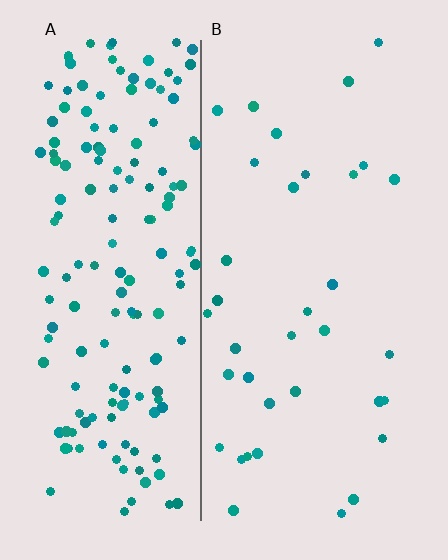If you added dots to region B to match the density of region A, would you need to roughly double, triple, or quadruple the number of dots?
Approximately quadruple.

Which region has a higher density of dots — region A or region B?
A (the left).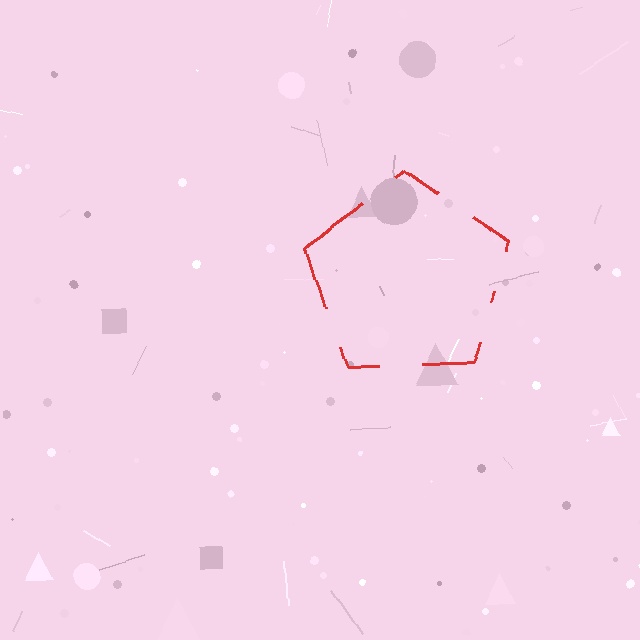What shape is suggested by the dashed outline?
The dashed outline suggests a pentagon.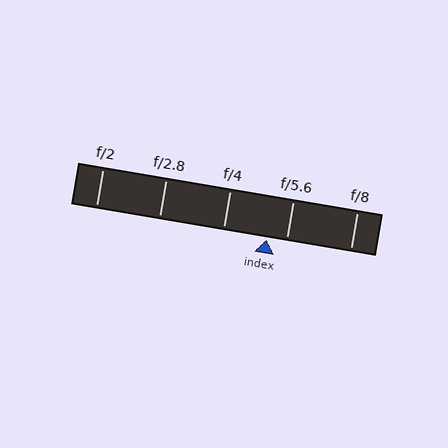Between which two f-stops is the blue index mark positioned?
The index mark is between f/4 and f/5.6.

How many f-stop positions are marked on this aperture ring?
There are 5 f-stop positions marked.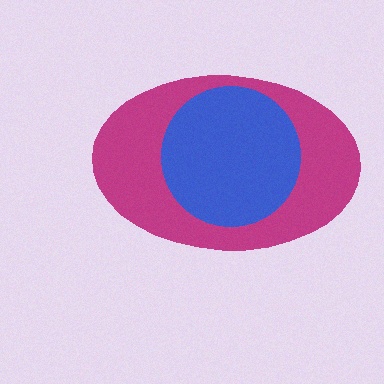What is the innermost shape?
The blue circle.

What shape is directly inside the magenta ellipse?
The blue circle.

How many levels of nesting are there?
2.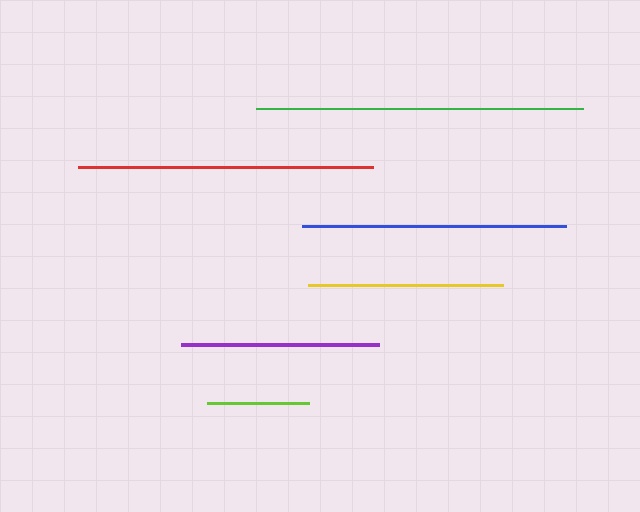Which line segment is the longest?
The green line is the longest at approximately 328 pixels.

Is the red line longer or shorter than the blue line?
The red line is longer than the blue line.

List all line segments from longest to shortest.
From longest to shortest: green, red, blue, purple, yellow, lime.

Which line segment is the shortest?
The lime line is the shortest at approximately 102 pixels.